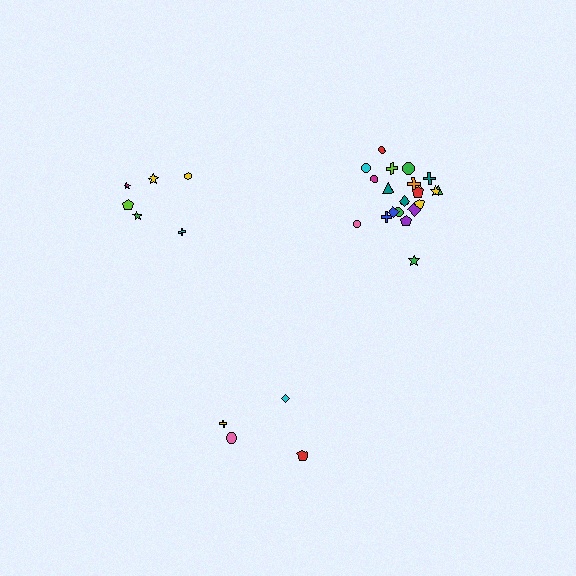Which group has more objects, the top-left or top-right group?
The top-right group.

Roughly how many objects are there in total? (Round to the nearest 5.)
Roughly 30 objects in total.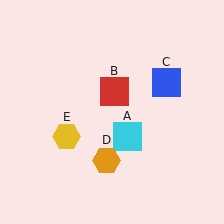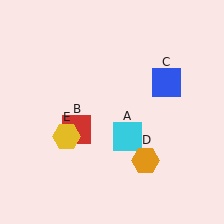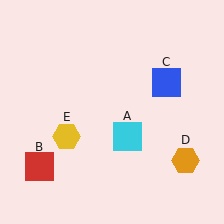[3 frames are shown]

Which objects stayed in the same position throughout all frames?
Cyan square (object A) and blue square (object C) and yellow hexagon (object E) remained stationary.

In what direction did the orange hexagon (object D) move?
The orange hexagon (object D) moved right.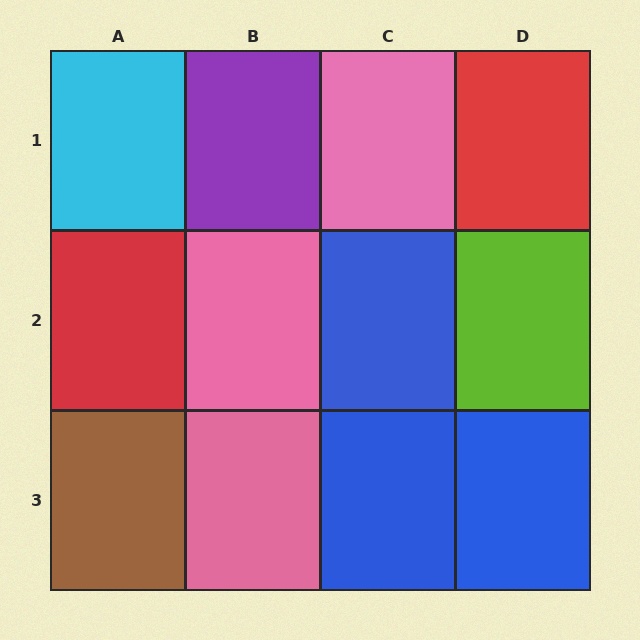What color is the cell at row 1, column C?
Pink.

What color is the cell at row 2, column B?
Pink.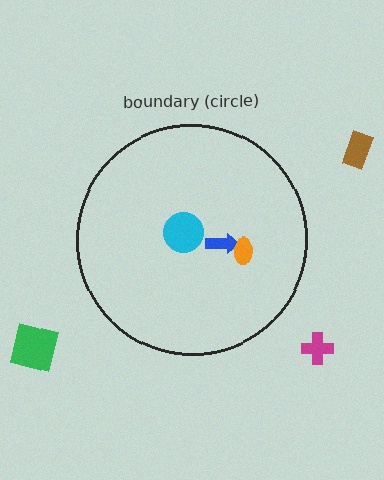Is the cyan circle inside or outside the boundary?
Inside.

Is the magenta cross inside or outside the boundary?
Outside.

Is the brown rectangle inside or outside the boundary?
Outside.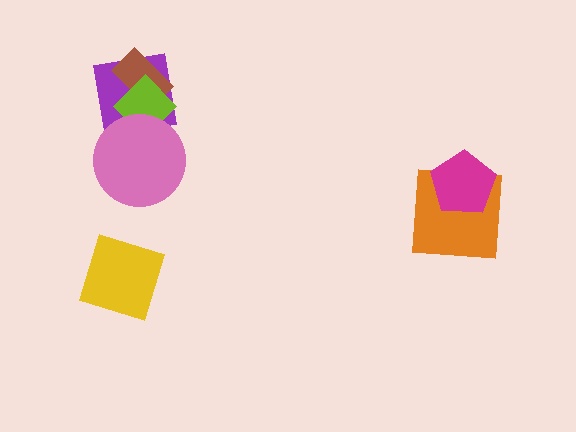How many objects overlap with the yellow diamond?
0 objects overlap with the yellow diamond.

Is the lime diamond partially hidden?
Yes, it is partially covered by another shape.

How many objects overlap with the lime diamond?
3 objects overlap with the lime diamond.